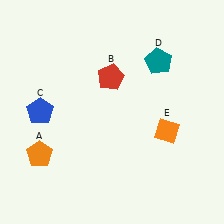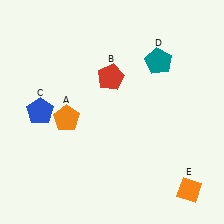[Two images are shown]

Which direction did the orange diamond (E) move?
The orange diamond (E) moved down.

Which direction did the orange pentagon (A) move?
The orange pentagon (A) moved up.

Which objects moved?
The objects that moved are: the orange pentagon (A), the orange diamond (E).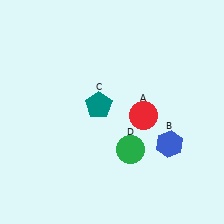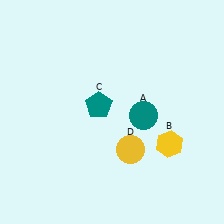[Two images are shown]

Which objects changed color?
A changed from red to teal. B changed from blue to yellow. D changed from green to yellow.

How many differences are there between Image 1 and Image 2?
There are 3 differences between the two images.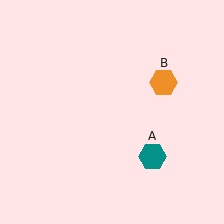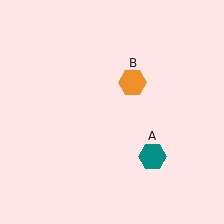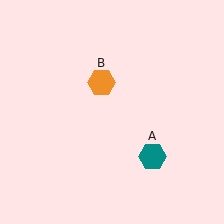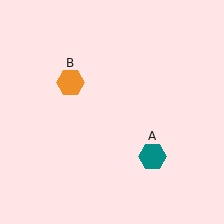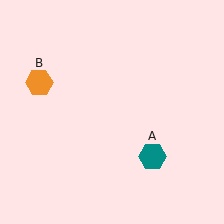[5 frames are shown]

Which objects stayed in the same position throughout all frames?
Teal hexagon (object A) remained stationary.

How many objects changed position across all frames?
1 object changed position: orange hexagon (object B).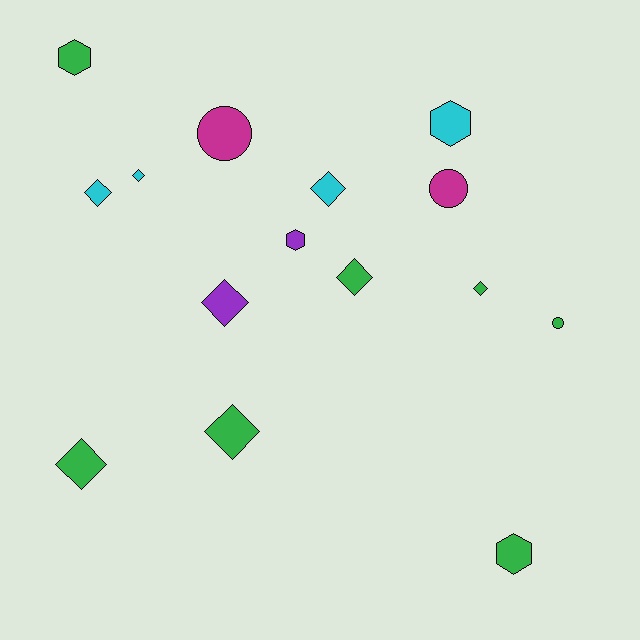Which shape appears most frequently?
Diamond, with 8 objects.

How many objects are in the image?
There are 15 objects.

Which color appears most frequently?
Green, with 7 objects.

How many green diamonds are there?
There are 4 green diamonds.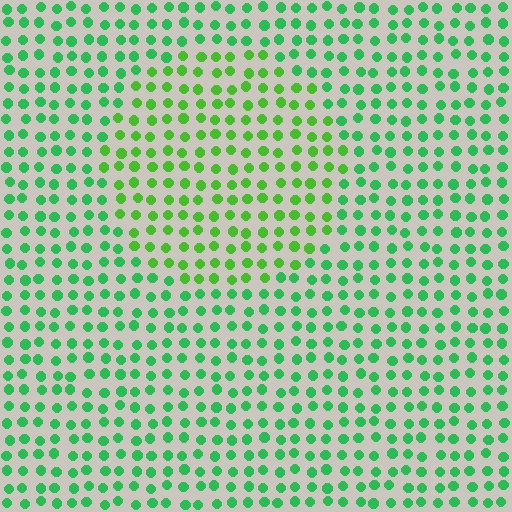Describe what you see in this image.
The image is filled with small green elements in a uniform arrangement. A circle-shaped region is visible where the elements are tinted to a slightly different hue, forming a subtle color boundary.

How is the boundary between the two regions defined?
The boundary is defined purely by a slight shift in hue (about 29 degrees). Spacing, size, and orientation are identical on both sides.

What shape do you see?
I see a circle.